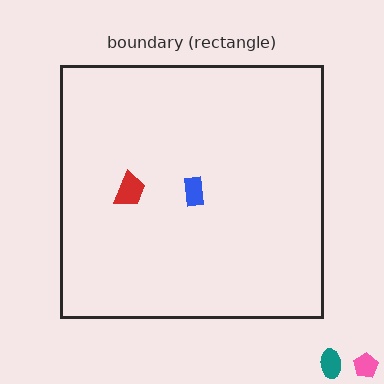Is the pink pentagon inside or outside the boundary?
Outside.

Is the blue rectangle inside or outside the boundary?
Inside.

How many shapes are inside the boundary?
2 inside, 2 outside.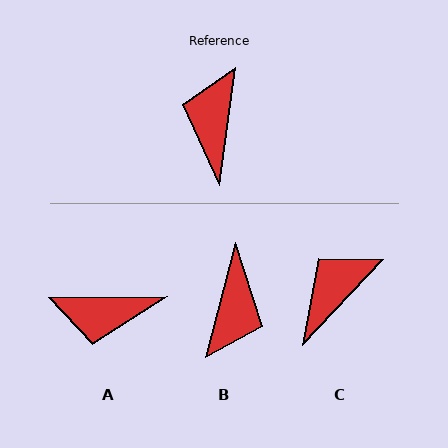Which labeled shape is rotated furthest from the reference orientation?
B, about 174 degrees away.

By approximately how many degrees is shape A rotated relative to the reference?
Approximately 99 degrees counter-clockwise.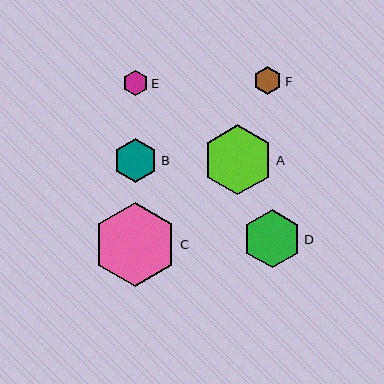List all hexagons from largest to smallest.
From largest to smallest: C, A, D, B, F, E.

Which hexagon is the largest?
Hexagon C is the largest with a size of approximately 85 pixels.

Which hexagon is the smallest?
Hexagon E is the smallest with a size of approximately 26 pixels.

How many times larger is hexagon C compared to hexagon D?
Hexagon C is approximately 1.5 times the size of hexagon D.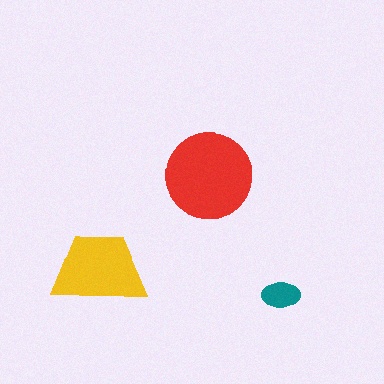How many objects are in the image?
There are 3 objects in the image.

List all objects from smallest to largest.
The teal ellipse, the yellow trapezoid, the red circle.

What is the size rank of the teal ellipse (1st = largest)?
3rd.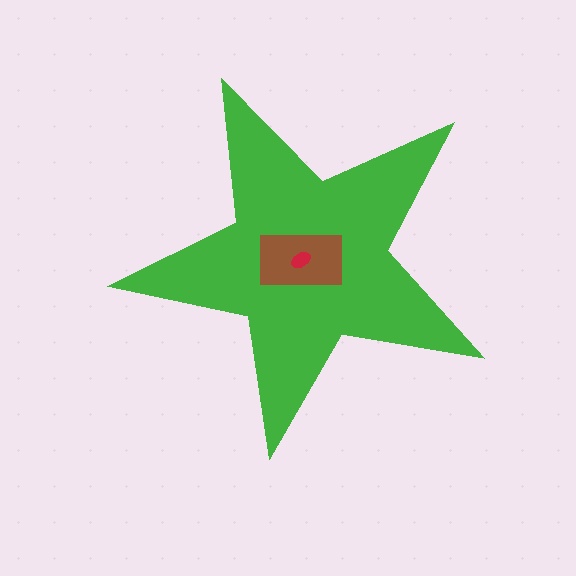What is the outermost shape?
The green star.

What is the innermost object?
The red ellipse.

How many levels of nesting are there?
3.